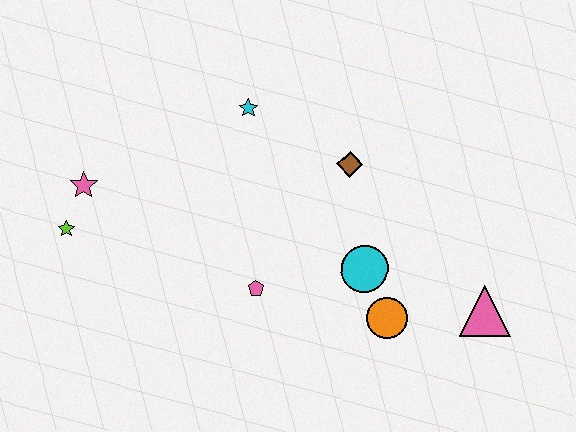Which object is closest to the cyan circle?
The orange circle is closest to the cyan circle.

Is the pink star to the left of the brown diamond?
Yes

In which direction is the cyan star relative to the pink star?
The cyan star is to the right of the pink star.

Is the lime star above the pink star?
No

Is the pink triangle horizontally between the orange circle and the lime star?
No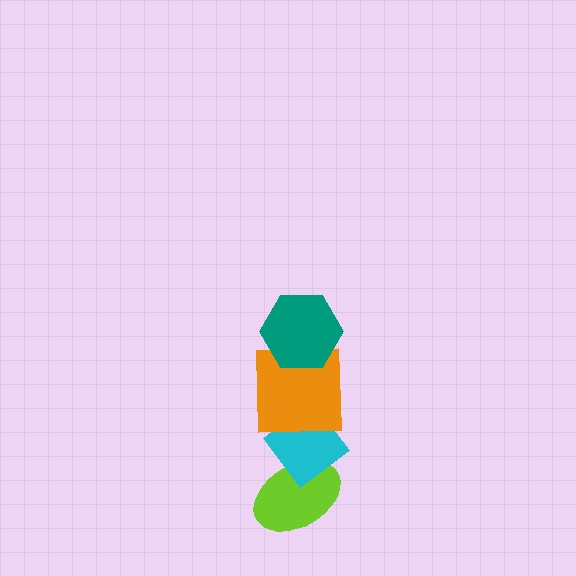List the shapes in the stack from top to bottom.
From top to bottom: the teal hexagon, the orange square, the cyan diamond, the lime ellipse.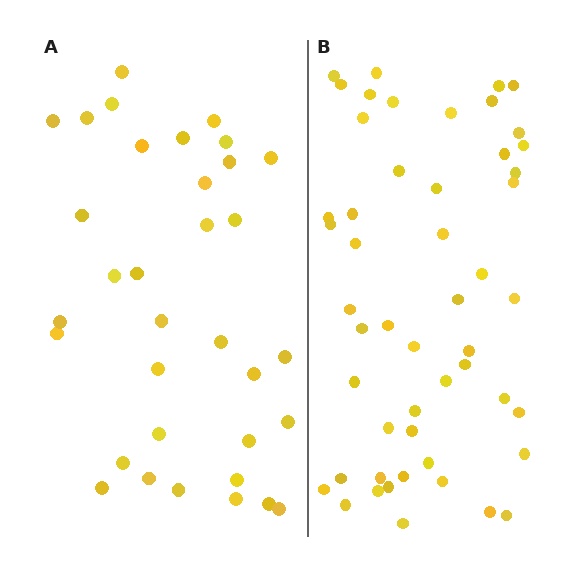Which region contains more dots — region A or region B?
Region B (the right region) has more dots.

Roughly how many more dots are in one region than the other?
Region B has approximately 15 more dots than region A.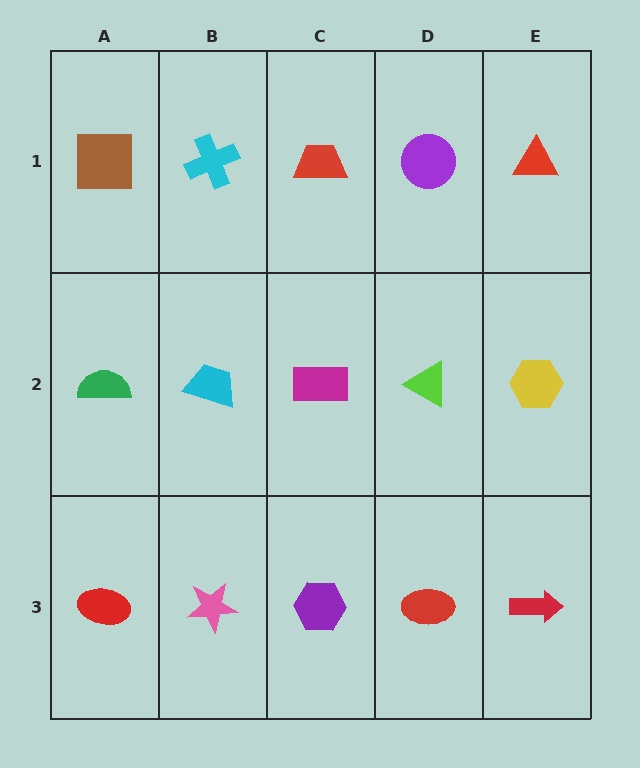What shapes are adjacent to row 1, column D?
A lime triangle (row 2, column D), a red trapezoid (row 1, column C), a red triangle (row 1, column E).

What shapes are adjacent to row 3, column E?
A yellow hexagon (row 2, column E), a red ellipse (row 3, column D).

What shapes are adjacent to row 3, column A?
A green semicircle (row 2, column A), a pink star (row 3, column B).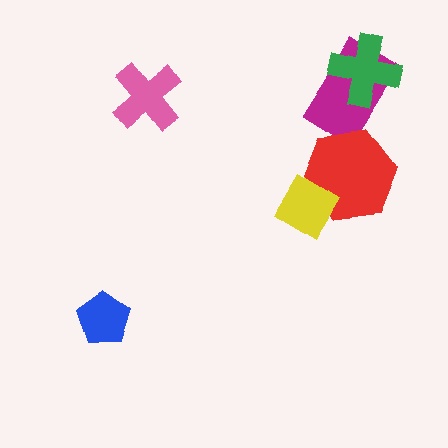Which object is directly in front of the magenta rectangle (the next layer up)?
The green cross is directly in front of the magenta rectangle.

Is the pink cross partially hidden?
No, no other shape covers it.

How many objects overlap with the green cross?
1 object overlaps with the green cross.